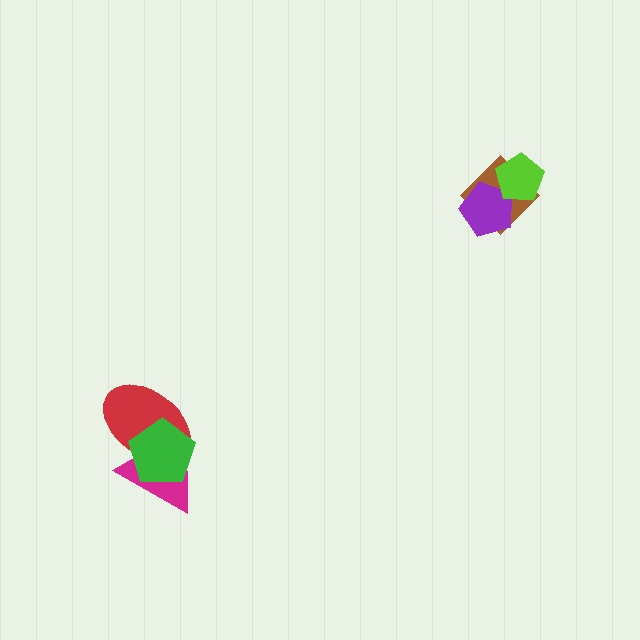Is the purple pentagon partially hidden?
Yes, it is partially covered by another shape.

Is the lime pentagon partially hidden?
No, no other shape covers it.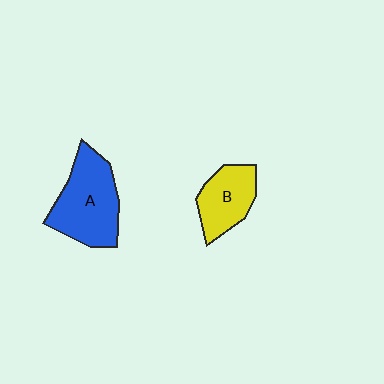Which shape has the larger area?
Shape A (blue).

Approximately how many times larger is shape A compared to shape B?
Approximately 1.5 times.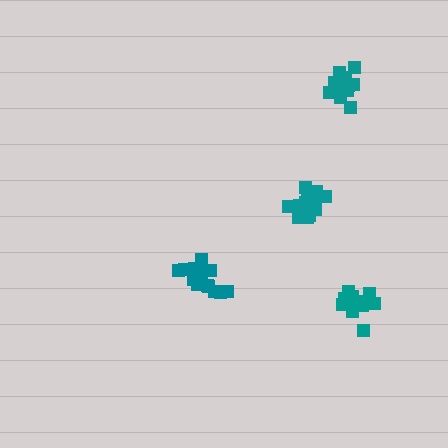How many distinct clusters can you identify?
There are 4 distinct clusters.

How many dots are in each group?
Group 1: 15 dots, Group 2: 15 dots, Group 3: 14 dots, Group 4: 15 dots (59 total).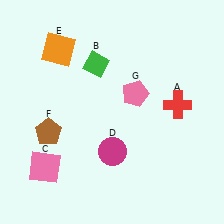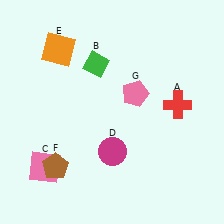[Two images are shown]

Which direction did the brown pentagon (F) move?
The brown pentagon (F) moved down.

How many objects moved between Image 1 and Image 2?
1 object moved between the two images.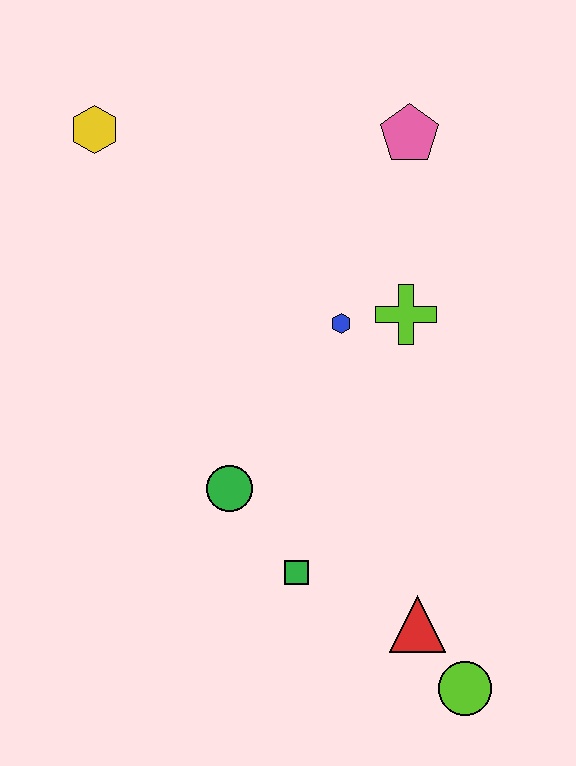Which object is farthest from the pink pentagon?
The lime circle is farthest from the pink pentagon.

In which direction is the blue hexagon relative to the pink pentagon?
The blue hexagon is below the pink pentagon.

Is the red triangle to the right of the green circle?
Yes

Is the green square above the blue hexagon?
No